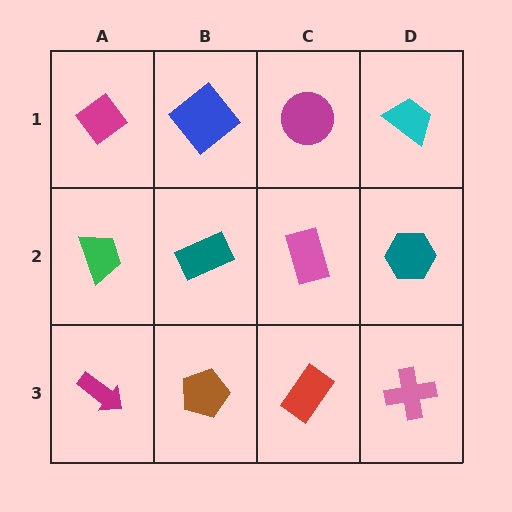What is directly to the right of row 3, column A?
A brown pentagon.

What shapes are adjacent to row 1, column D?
A teal hexagon (row 2, column D), a magenta circle (row 1, column C).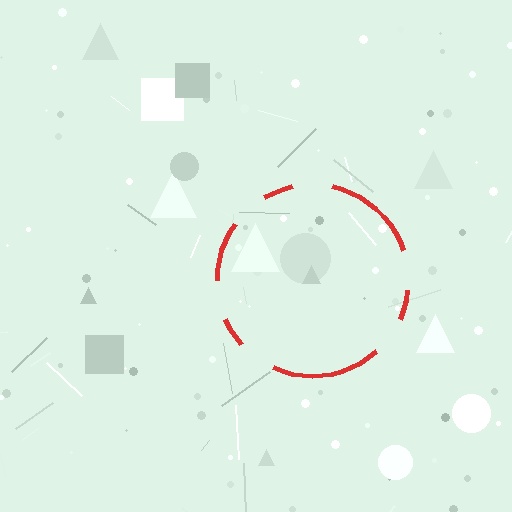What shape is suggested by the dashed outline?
The dashed outline suggests a circle.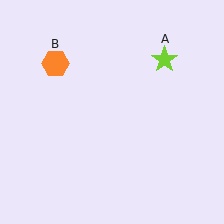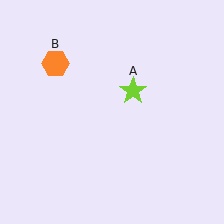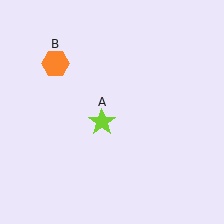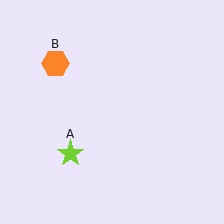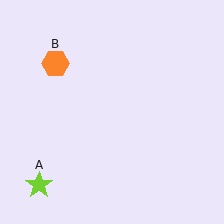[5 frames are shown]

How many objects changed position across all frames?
1 object changed position: lime star (object A).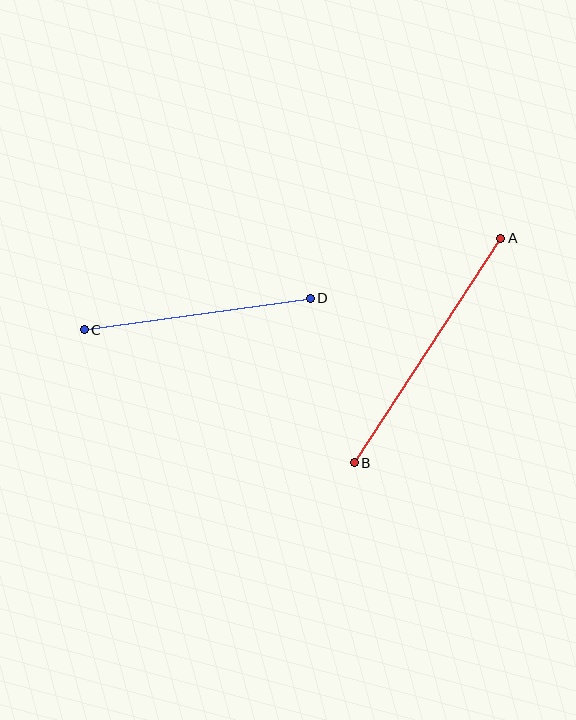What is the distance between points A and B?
The distance is approximately 268 pixels.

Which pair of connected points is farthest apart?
Points A and B are farthest apart.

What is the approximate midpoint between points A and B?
The midpoint is at approximately (427, 351) pixels.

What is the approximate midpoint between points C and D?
The midpoint is at approximately (197, 314) pixels.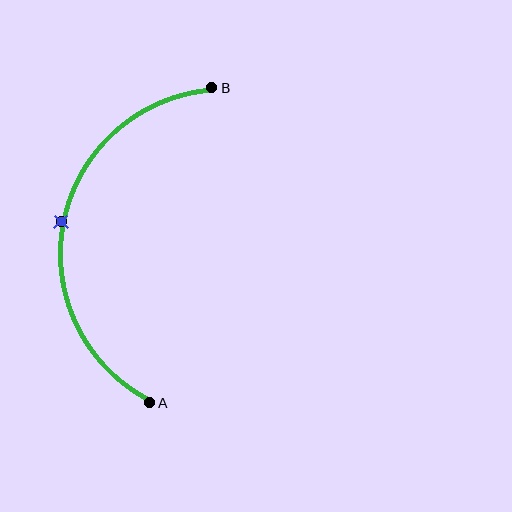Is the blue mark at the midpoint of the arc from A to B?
Yes. The blue mark lies on the arc at equal arc-length from both A and B — it is the arc midpoint.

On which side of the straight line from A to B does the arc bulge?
The arc bulges to the left of the straight line connecting A and B.